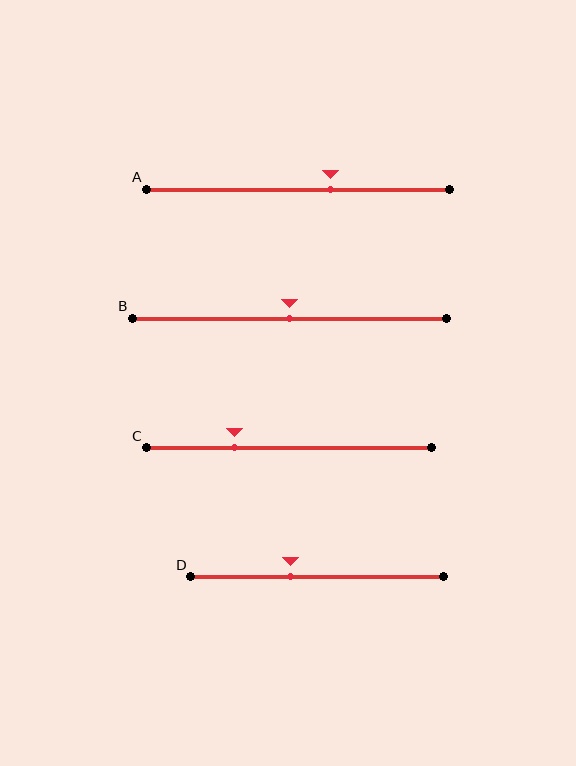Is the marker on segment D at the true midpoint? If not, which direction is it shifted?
No, the marker on segment D is shifted to the left by about 10% of the segment length.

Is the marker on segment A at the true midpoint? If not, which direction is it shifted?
No, the marker on segment A is shifted to the right by about 11% of the segment length.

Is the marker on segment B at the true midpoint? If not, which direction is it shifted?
Yes, the marker on segment B is at the true midpoint.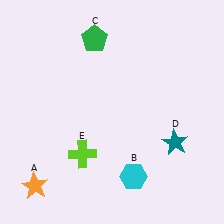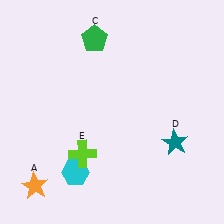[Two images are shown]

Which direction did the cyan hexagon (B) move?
The cyan hexagon (B) moved left.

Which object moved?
The cyan hexagon (B) moved left.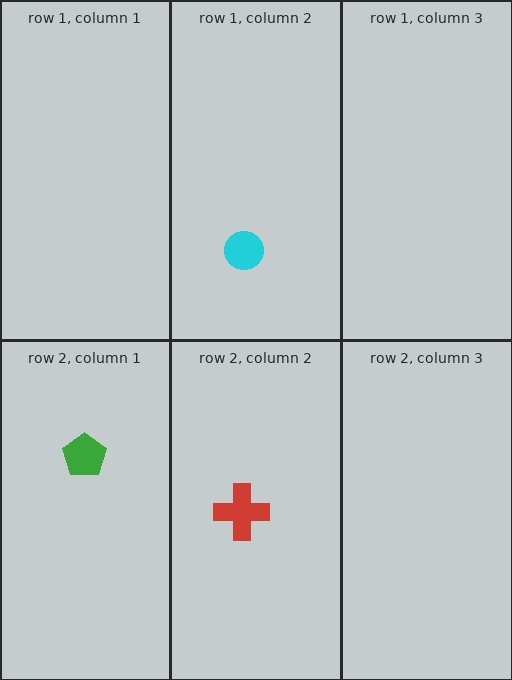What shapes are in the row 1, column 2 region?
The cyan circle.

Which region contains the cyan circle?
The row 1, column 2 region.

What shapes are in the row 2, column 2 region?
The red cross.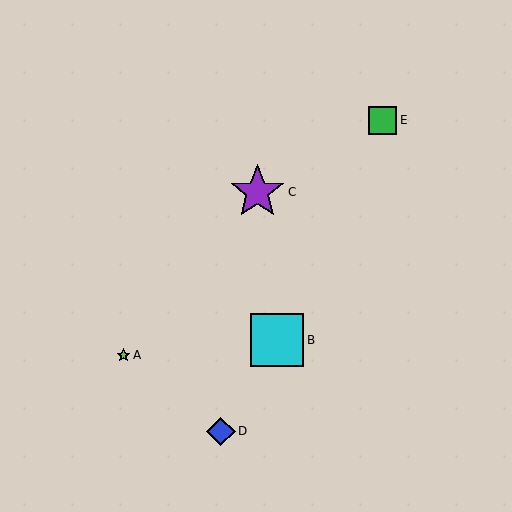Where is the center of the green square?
The center of the green square is at (383, 120).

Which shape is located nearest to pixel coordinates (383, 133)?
The green square (labeled E) at (383, 120) is nearest to that location.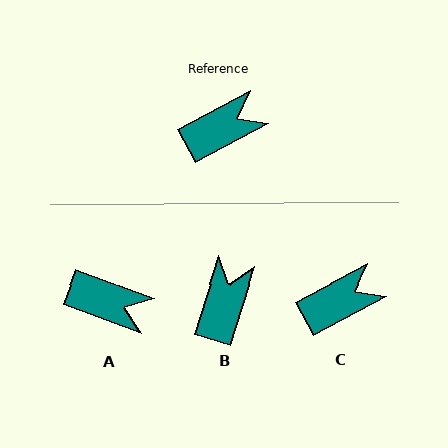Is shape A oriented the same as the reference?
No, it is off by about 48 degrees.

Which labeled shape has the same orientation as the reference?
C.